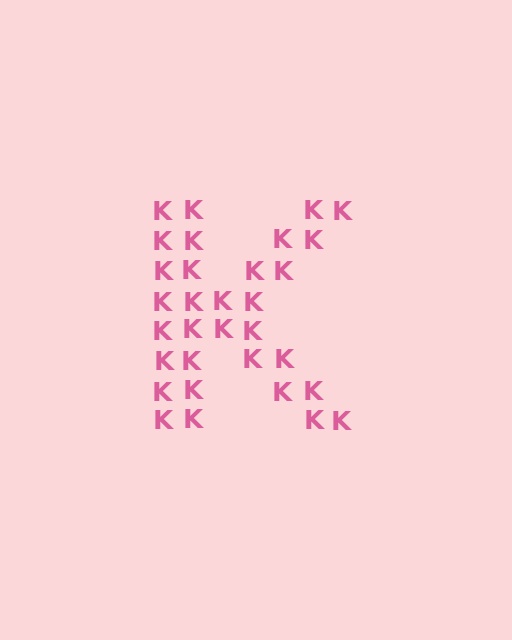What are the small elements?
The small elements are letter K's.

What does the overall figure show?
The overall figure shows the letter K.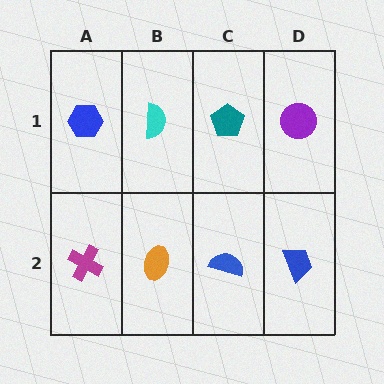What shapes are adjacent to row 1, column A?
A magenta cross (row 2, column A), a cyan semicircle (row 1, column B).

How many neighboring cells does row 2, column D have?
2.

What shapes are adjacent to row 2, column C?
A teal pentagon (row 1, column C), an orange ellipse (row 2, column B), a blue trapezoid (row 2, column D).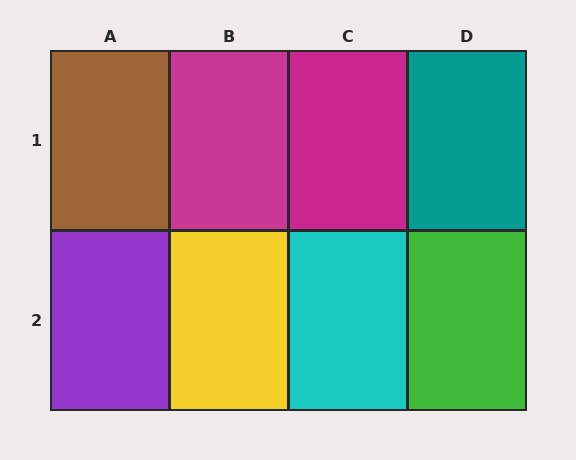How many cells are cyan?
1 cell is cyan.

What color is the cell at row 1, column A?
Brown.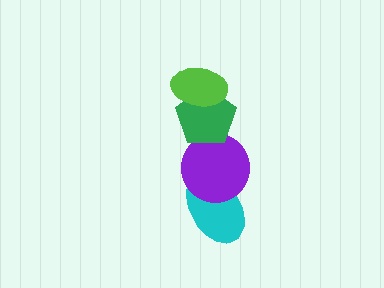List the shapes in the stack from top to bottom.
From top to bottom: the lime ellipse, the green pentagon, the purple circle, the cyan ellipse.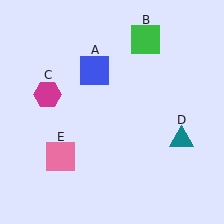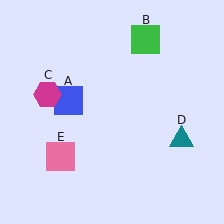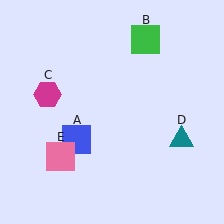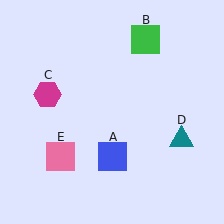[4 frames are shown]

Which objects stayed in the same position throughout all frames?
Green square (object B) and magenta hexagon (object C) and teal triangle (object D) and pink square (object E) remained stationary.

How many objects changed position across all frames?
1 object changed position: blue square (object A).